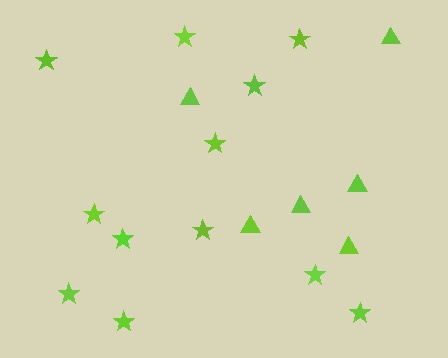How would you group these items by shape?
There are 2 groups: one group of triangles (6) and one group of stars (12).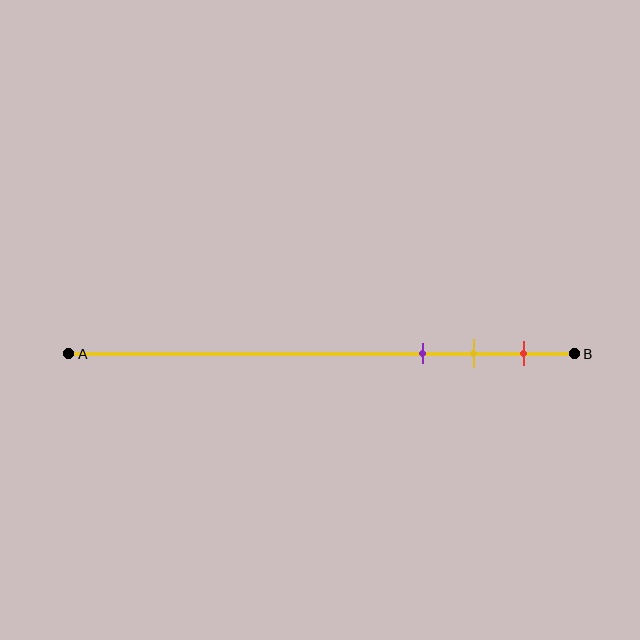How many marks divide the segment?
There are 3 marks dividing the segment.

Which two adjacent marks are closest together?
The yellow and red marks are the closest adjacent pair.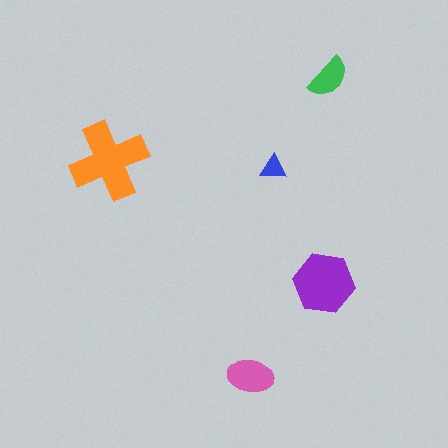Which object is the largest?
The orange cross.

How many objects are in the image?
There are 5 objects in the image.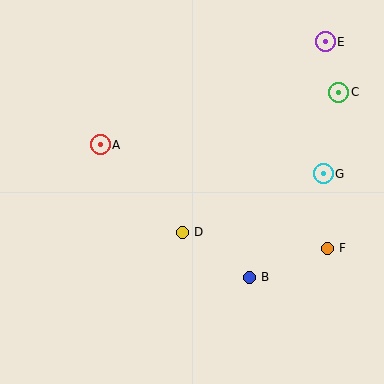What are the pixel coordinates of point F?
Point F is at (327, 248).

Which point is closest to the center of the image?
Point D at (182, 232) is closest to the center.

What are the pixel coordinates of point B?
Point B is at (249, 277).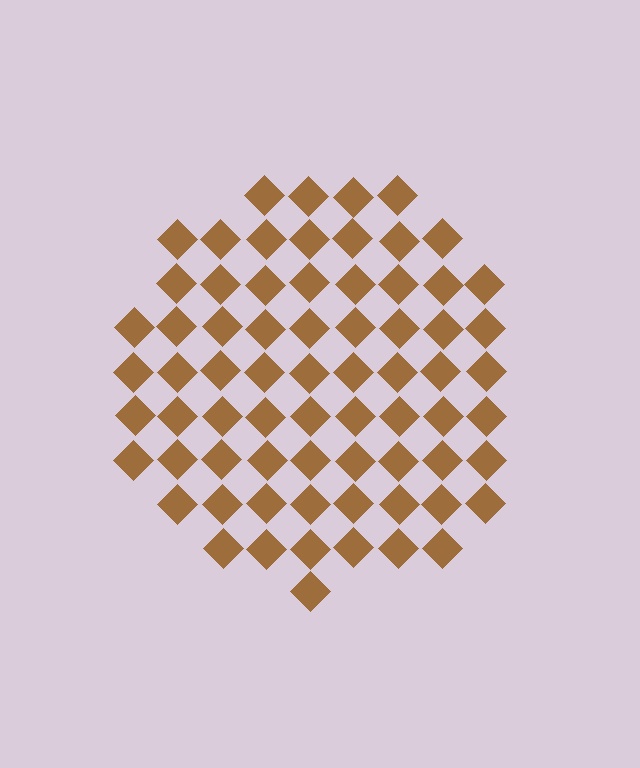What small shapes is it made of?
It is made of small diamonds.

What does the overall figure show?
The overall figure shows a circle.